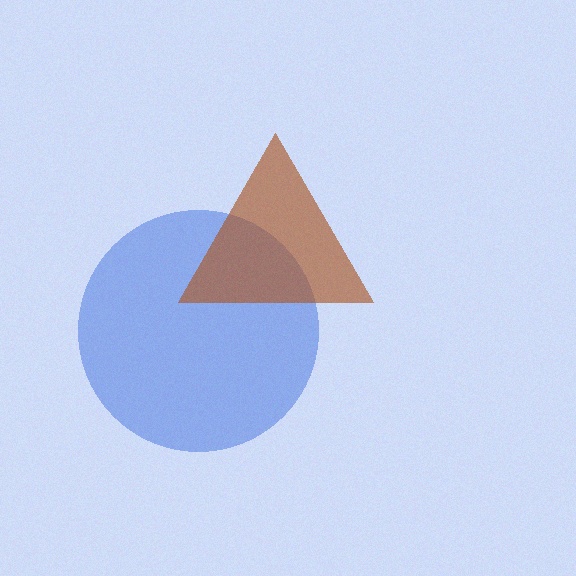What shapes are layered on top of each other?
The layered shapes are: a blue circle, a brown triangle.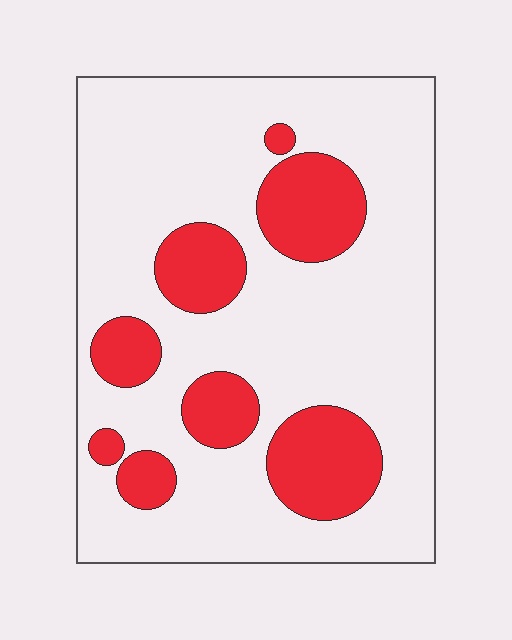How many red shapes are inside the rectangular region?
8.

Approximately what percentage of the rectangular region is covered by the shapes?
Approximately 25%.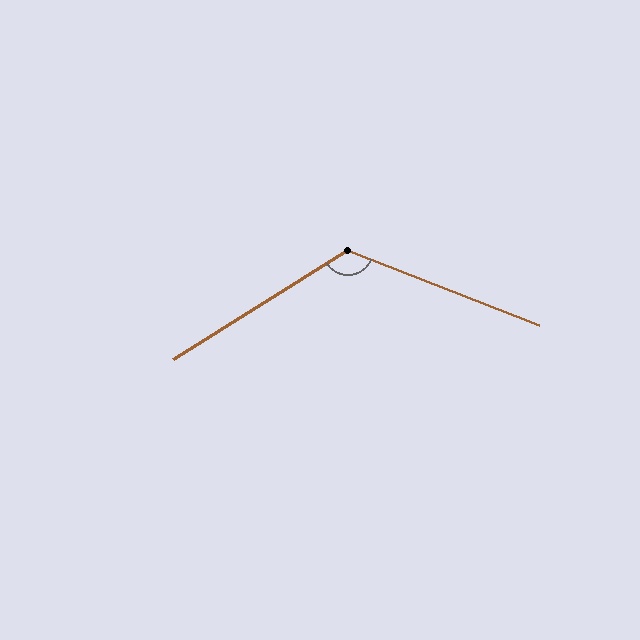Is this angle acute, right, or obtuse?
It is obtuse.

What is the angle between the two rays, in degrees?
Approximately 127 degrees.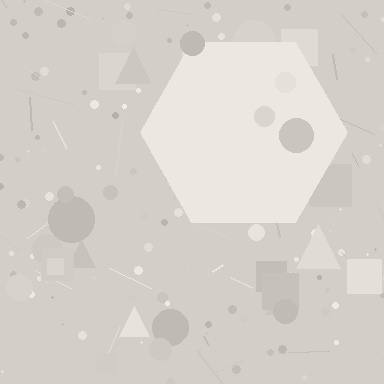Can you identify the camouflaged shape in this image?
The camouflaged shape is a hexagon.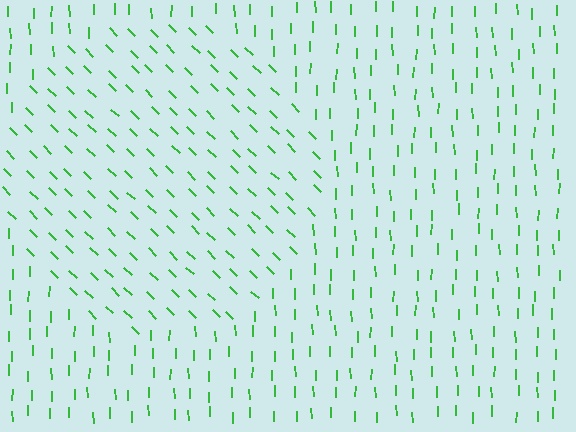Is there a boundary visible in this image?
Yes, there is a texture boundary formed by a change in line orientation.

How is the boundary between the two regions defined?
The boundary is defined purely by a change in line orientation (approximately 45 degrees difference). All lines are the same color and thickness.